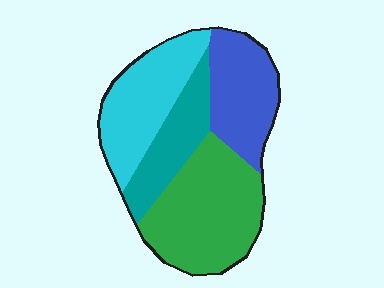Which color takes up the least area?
Teal, at roughly 15%.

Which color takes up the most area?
Green, at roughly 35%.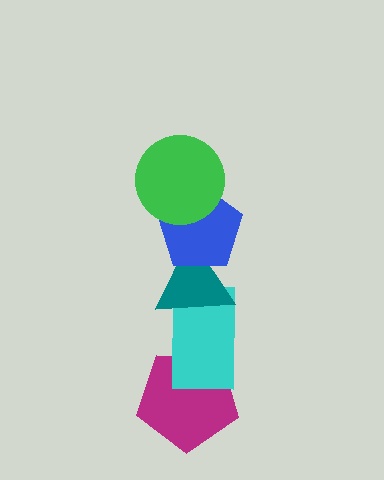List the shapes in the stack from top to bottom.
From top to bottom: the green circle, the blue pentagon, the teal triangle, the cyan rectangle, the magenta pentagon.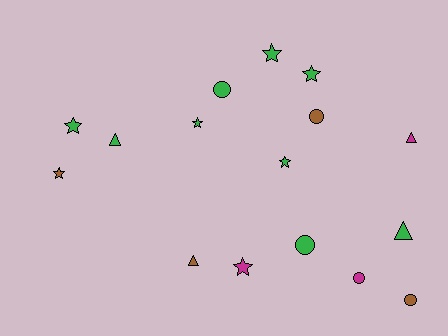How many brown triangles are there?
There is 1 brown triangle.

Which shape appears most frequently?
Star, with 7 objects.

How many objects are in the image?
There are 16 objects.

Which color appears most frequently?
Green, with 9 objects.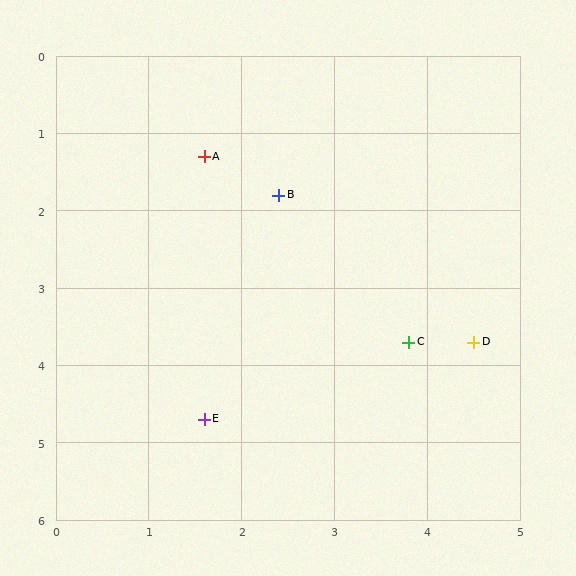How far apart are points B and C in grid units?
Points B and C are about 2.4 grid units apart.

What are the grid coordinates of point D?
Point D is at approximately (4.5, 3.7).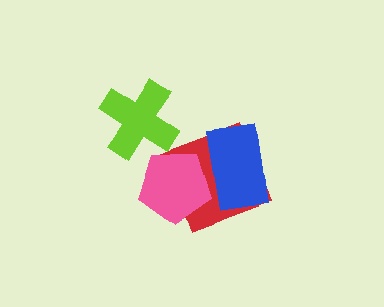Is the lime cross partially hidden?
No, no other shape covers it.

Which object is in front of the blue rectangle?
The pink pentagon is in front of the blue rectangle.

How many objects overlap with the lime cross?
0 objects overlap with the lime cross.